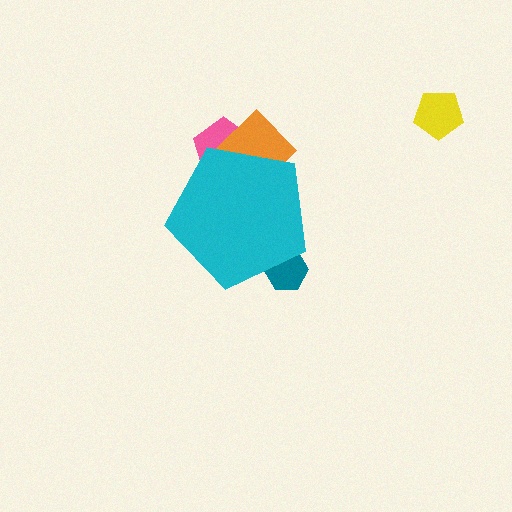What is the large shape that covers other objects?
A cyan pentagon.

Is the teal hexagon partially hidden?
Yes, the teal hexagon is partially hidden behind the cyan pentagon.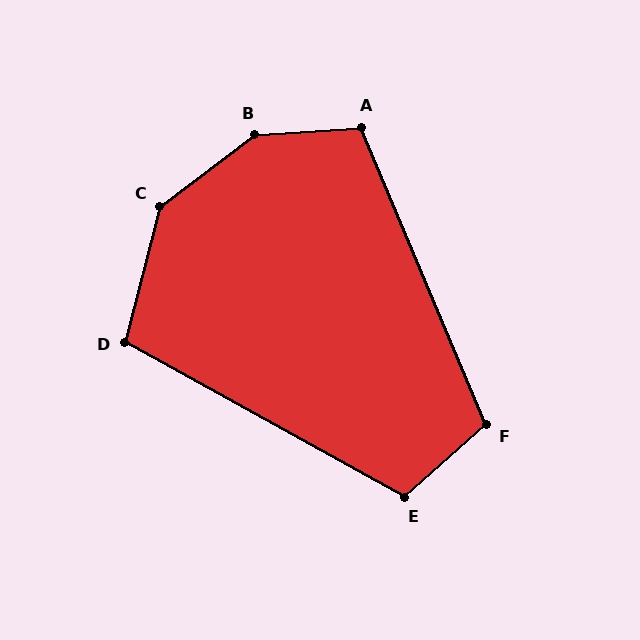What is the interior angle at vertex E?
Approximately 109 degrees (obtuse).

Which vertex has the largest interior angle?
B, at approximately 147 degrees.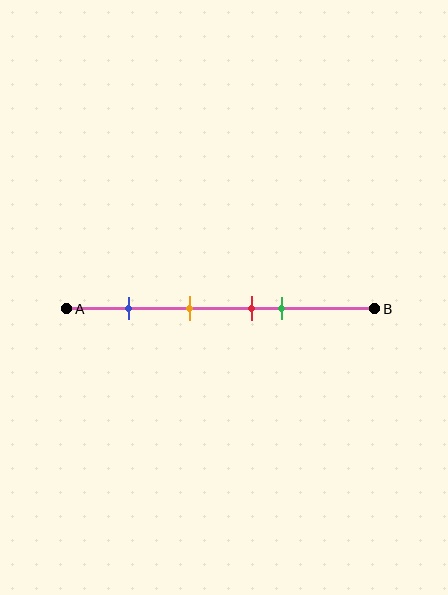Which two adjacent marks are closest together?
The red and green marks are the closest adjacent pair.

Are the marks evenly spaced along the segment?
No, the marks are not evenly spaced.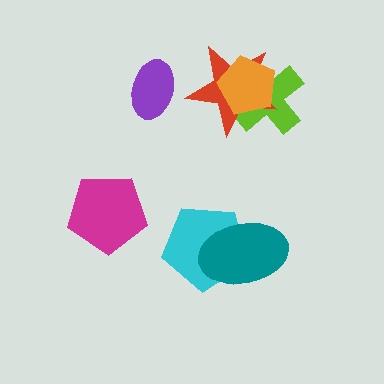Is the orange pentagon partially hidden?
No, no other shape covers it.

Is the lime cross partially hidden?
Yes, it is partially covered by another shape.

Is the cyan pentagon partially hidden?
Yes, it is partially covered by another shape.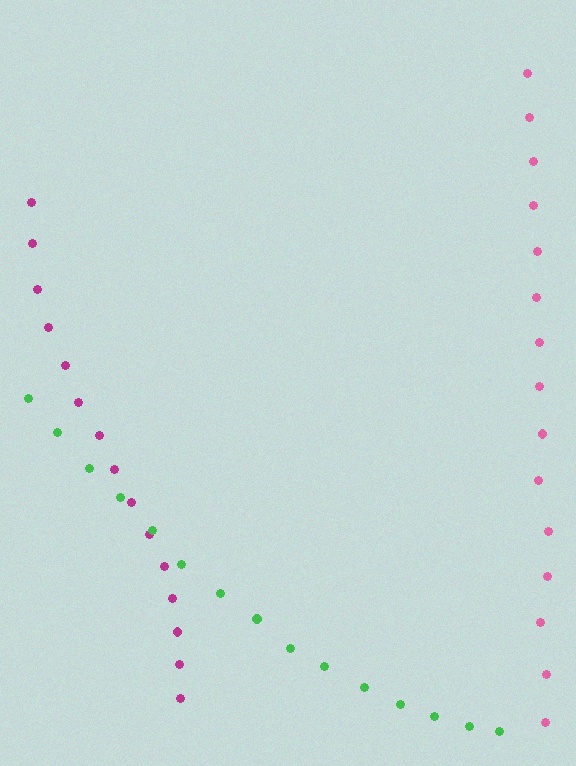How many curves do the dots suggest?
There are 3 distinct paths.